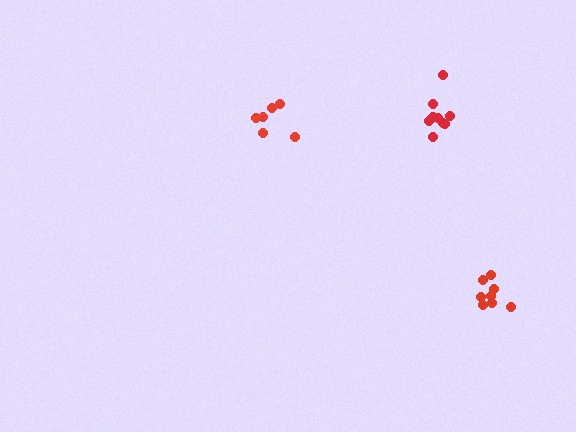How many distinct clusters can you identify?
There are 3 distinct clusters.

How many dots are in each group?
Group 1: 9 dots, Group 2: 6 dots, Group 3: 8 dots (23 total).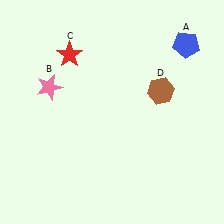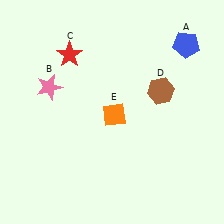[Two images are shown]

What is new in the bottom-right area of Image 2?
An orange diamond (E) was added in the bottom-right area of Image 2.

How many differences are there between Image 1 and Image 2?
There is 1 difference between the two images.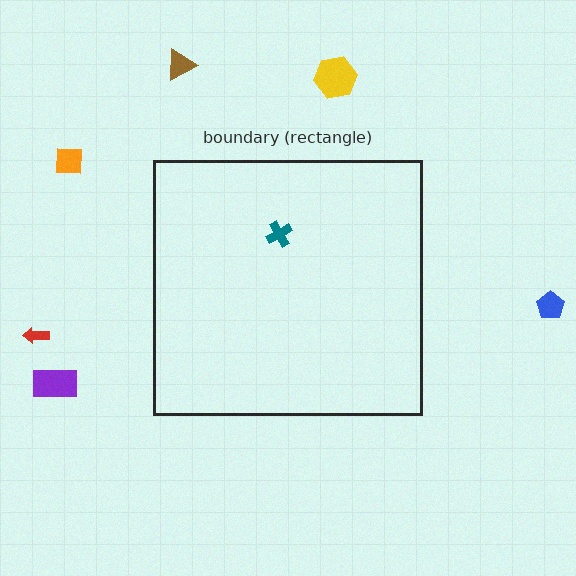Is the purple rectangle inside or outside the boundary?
Outside.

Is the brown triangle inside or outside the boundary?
Outside.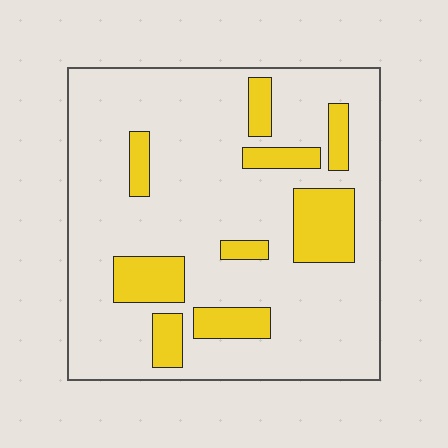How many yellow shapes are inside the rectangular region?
9.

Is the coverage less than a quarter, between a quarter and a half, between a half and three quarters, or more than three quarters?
Less than a quarter.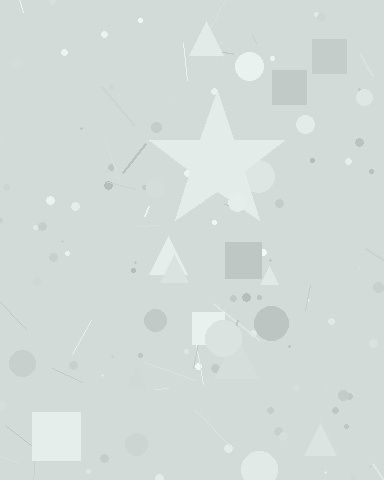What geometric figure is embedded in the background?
A star is embedded in the background.